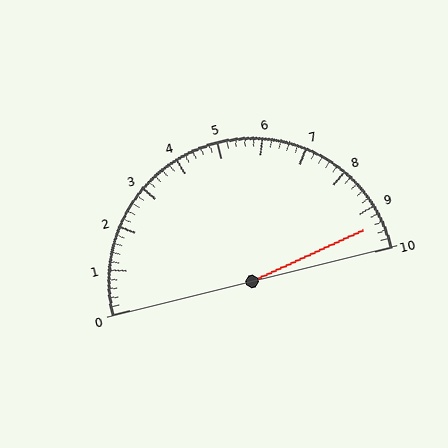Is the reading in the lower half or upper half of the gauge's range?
The reading is in the upper half of the range (0 to 10).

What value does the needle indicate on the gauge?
The needle indicates approximately 9.4.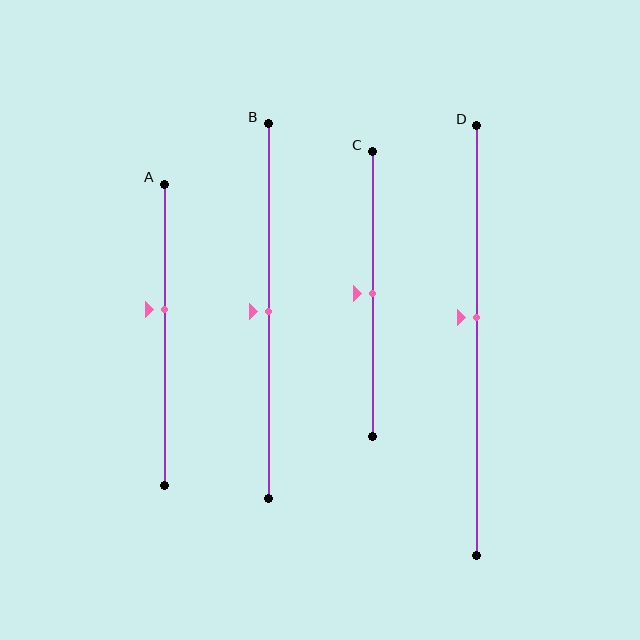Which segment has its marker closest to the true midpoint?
Segment B has its marker closest to the true midpoint.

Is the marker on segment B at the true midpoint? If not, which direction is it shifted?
Yes, the marker on segment B is at the true midpoint.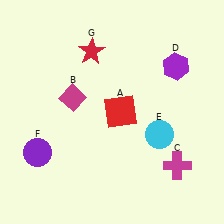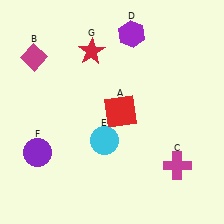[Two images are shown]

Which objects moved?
The objects that moved are: the magenta diamond (B), the purple hexagon (D), the cyan circle (E).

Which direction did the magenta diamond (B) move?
The magenta diamond (B) moved up.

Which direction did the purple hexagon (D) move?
The purple hexagon (D) moved left.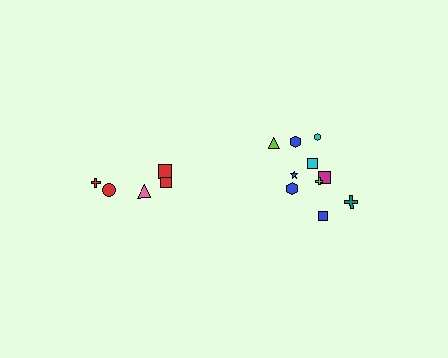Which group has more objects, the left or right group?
The right group.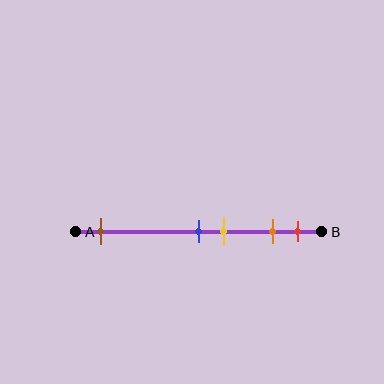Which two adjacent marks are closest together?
The blue and yellow marks are the closest adjacent pair.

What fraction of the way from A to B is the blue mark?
The blue mark is approximately 50% (0.5) of the way from A to B.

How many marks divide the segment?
There are 5 marks dividing the segment.